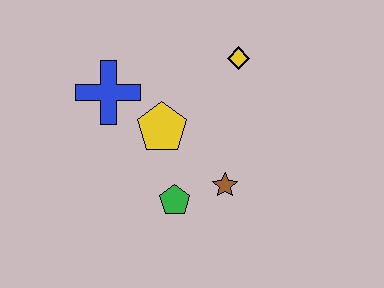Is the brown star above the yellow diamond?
No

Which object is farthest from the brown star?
The blue cross is farthest from the brown star.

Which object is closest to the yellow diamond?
The yellow pentagon is closest to the yellow diamond.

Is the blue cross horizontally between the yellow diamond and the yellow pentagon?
No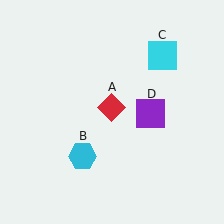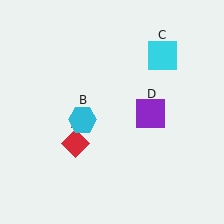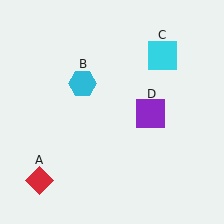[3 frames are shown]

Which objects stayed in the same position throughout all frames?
Cyan square (object C) and purple square (object D) remained stationary.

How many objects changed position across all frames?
2 objects changed position: red diamond (object A), cyan hexagon (object B).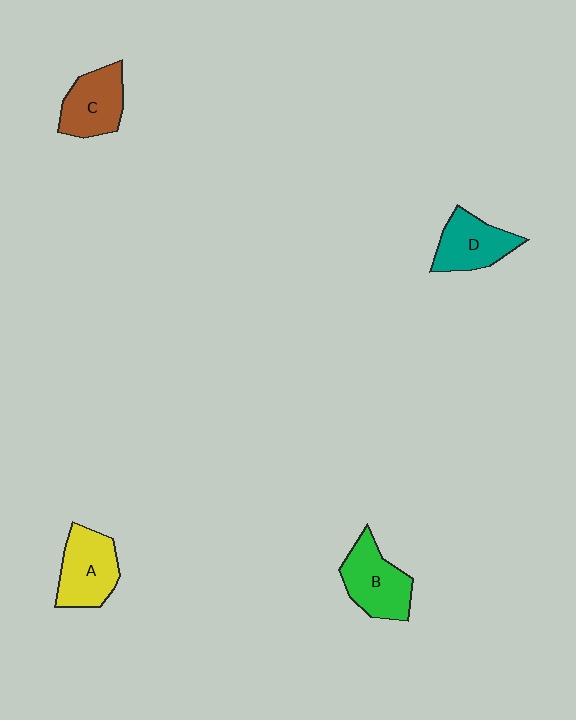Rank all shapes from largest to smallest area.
From largest to smallest: B (green), A (yellow), C (brown), D (teal).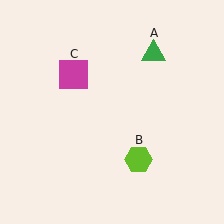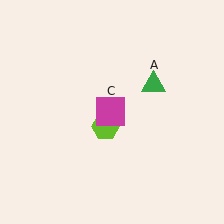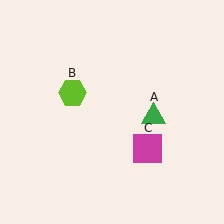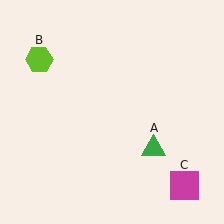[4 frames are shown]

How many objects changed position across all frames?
3 objects changed position: green triangle (object A), lime hexagon (object B), magenta square (object C).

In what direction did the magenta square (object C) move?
The magenta square (object C) moved down and to the right.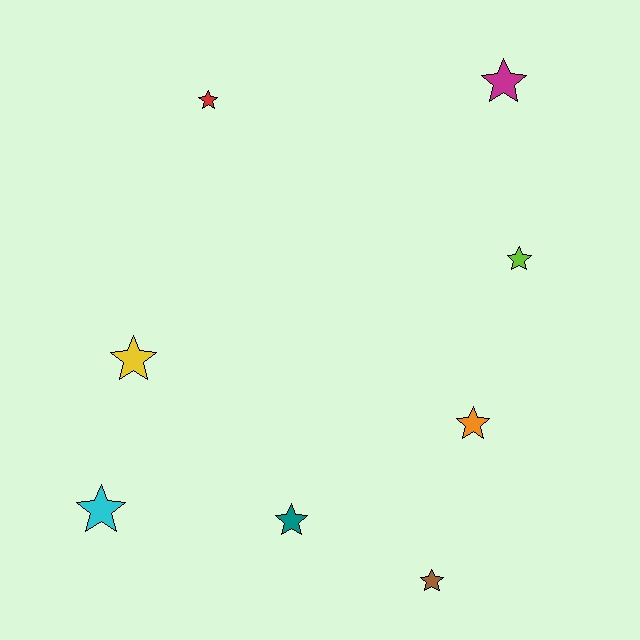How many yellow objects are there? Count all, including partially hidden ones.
There is 1 yellow object.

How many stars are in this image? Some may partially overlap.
There are 8 stars.